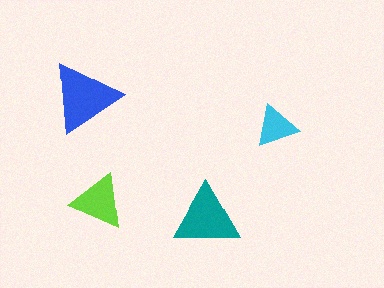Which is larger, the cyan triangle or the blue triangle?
The blue one.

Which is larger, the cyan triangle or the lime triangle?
The lime one.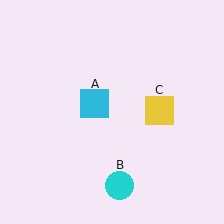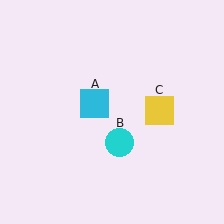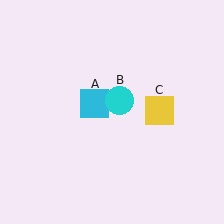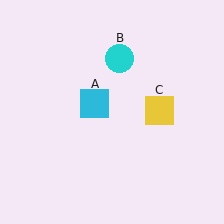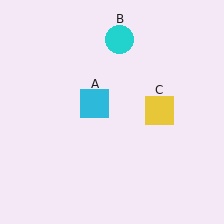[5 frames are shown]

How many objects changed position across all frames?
1 object changed position: cyan circle (object B).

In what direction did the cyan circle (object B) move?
The cyan circle (object B) moved up.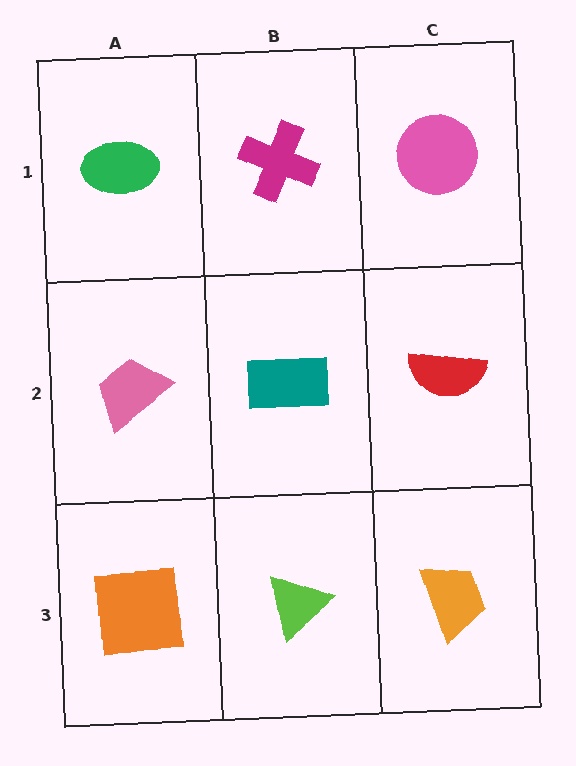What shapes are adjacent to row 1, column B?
A teal rectangle (row 2, column B), a green ellipse (row 1, column A), a pink circle (row 1, column C).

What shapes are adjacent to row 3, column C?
A red semicircle (row 2, column C), a lime triangle (row 3, column B).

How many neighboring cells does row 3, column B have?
3.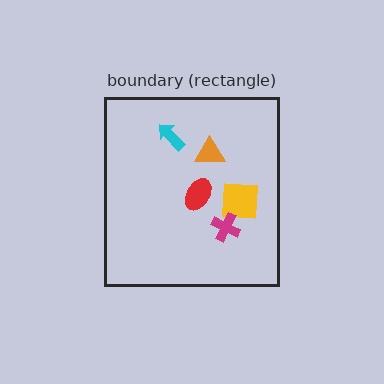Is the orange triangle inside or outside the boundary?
Inside.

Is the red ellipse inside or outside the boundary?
Inside.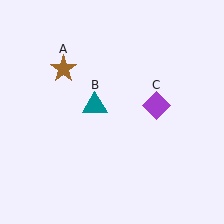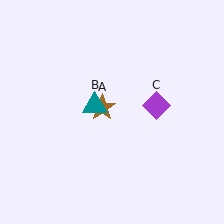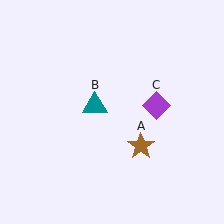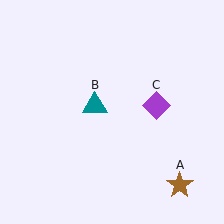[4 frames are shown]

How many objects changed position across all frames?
1 object changed position: brown star (object A).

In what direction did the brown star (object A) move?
The brown star (object A) moved down and to the right.